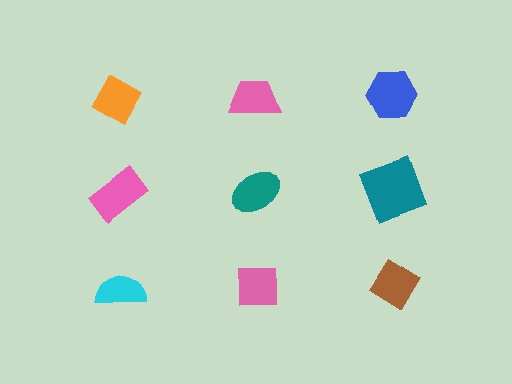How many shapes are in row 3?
3 shapes.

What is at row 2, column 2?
A teal ellipse.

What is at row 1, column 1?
An orange diamond.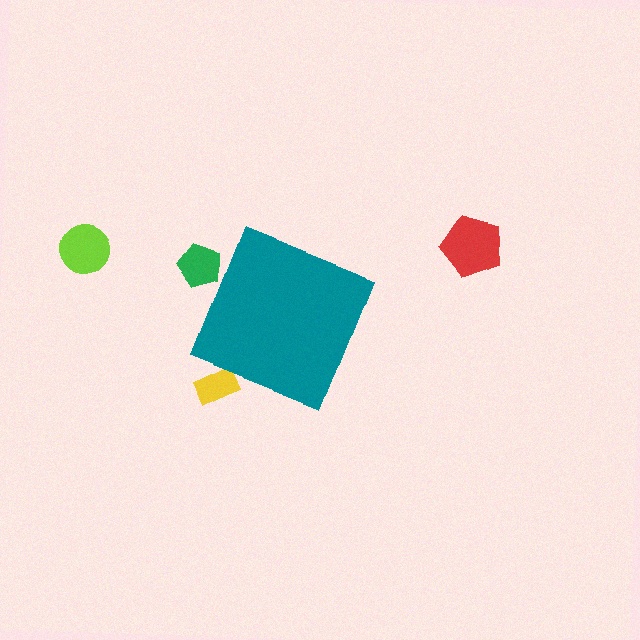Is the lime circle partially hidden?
No, the lime circle is fully visible.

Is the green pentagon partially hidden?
Yes, the green pentagon is partially hidden behind the teal diamond.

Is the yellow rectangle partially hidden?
Yes, the yellow rectangle is partially hidden behind the teal diamond.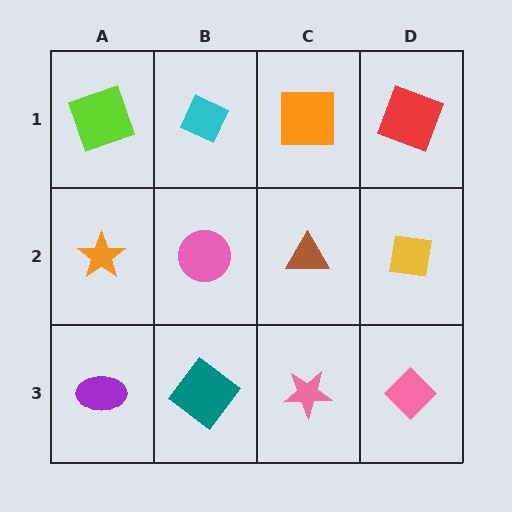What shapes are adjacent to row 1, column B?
A pink circle (row 2, column B), a lime square (row 1, column A), an orange square (row 1, column C).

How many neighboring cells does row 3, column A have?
2.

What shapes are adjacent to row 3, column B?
A pink circle (row 2, column B), a purple ellipse (row 3, column A), a pink star (row 3, column C).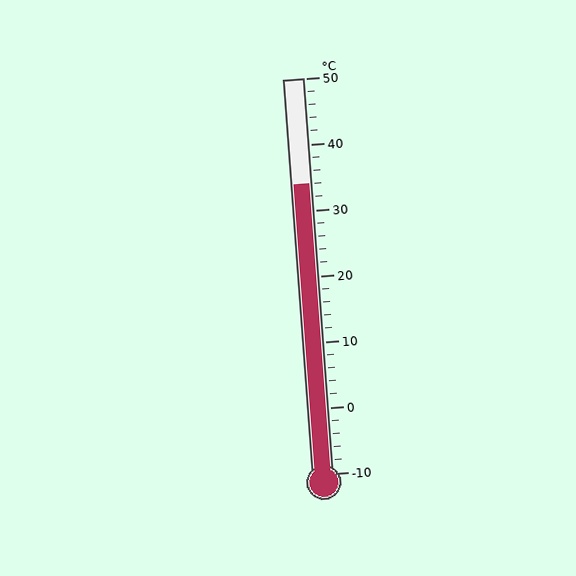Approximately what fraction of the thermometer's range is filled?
The thermometer is filled to approximately 75% of its range.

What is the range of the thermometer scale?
The thermometer scale ranges from -10°C to 50°C.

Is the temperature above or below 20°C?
The temperature is above 20°C.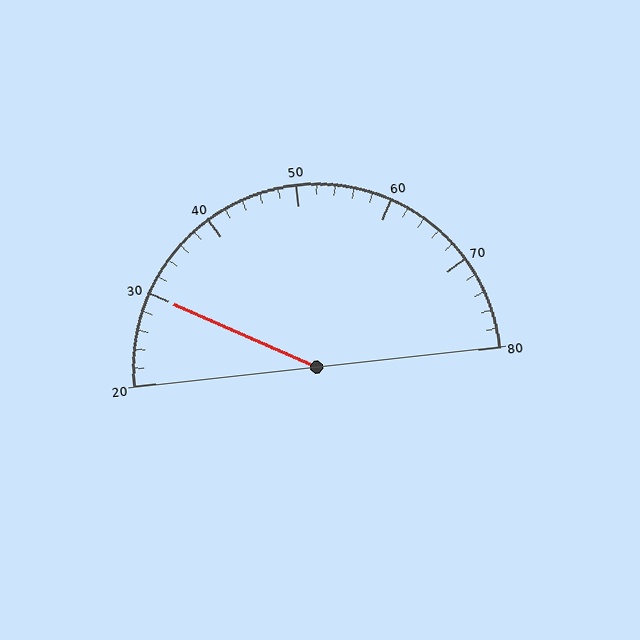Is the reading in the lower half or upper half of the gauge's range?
The reading is in the lower half of the range (20 to 80).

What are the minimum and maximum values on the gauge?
The gauge ranges from 20 to 80.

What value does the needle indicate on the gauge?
The needle indicates approximately 30.